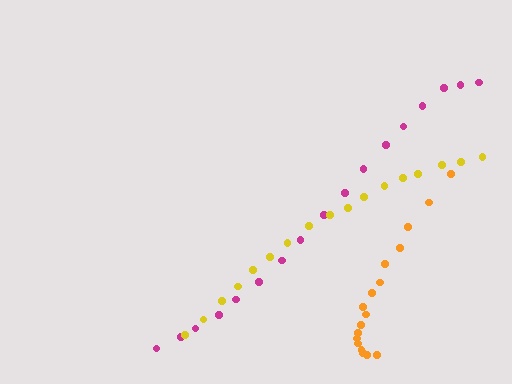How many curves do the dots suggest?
There are 3 distinct paths.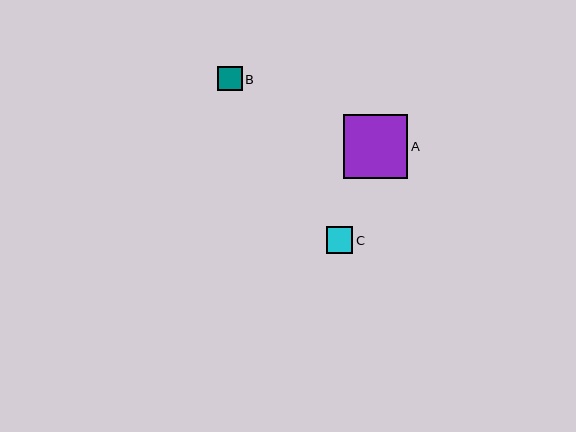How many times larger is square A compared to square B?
Square A is approximately 2.6 times the size of square B.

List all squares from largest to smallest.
From largest to smallest: A, C, B.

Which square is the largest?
Square A is the largest with a size of approximately 64 pixels.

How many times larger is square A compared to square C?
Square A is approximately 2.4 times the size of square C.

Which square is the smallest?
Square B is the smallest with a size of approximately 24 pixels.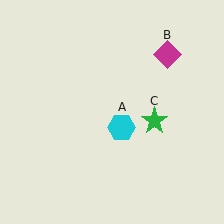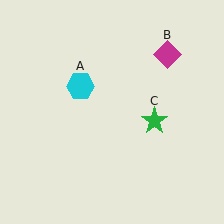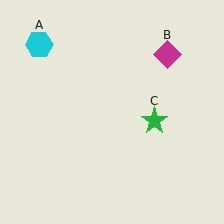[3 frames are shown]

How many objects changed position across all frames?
1 object changed position: cyan hexagon (object A).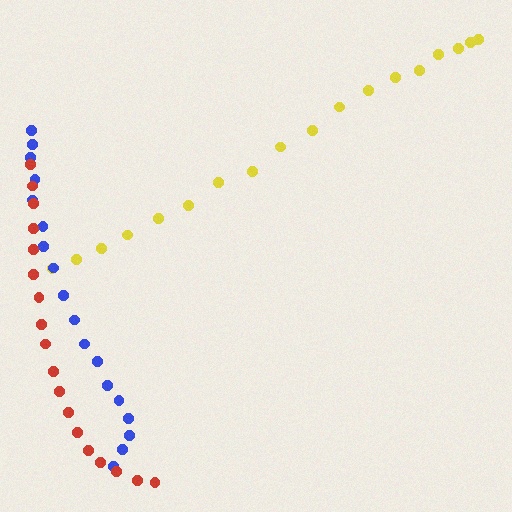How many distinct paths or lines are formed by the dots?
There are 3 distinct paths.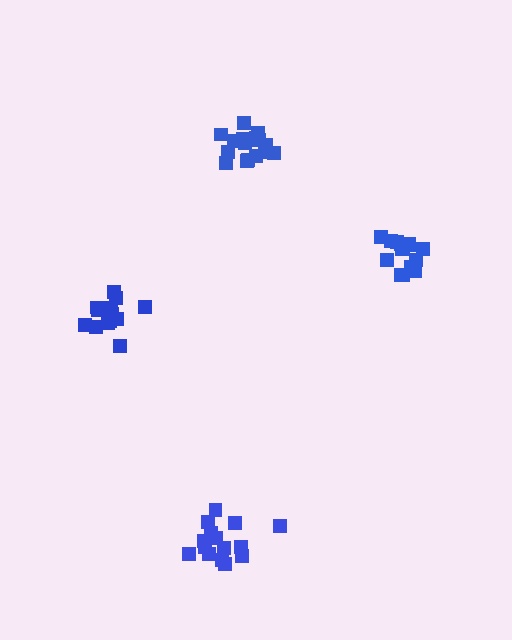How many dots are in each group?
Group 1: 16 dots, Group 2: 16 dots, Group 3: 14 dots, Group 4: 16 dots (62 total).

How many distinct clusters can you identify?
There are 4 distinct clusters.